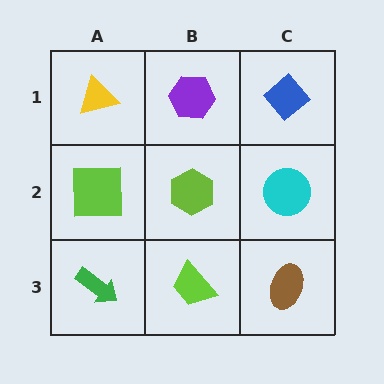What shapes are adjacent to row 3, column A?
A lime square (row 2, column A), a lime trapezoid (row 3, column B).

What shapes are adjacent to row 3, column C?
A cyan circle (row 2, column C), a lime trapezoid (row 3, column B).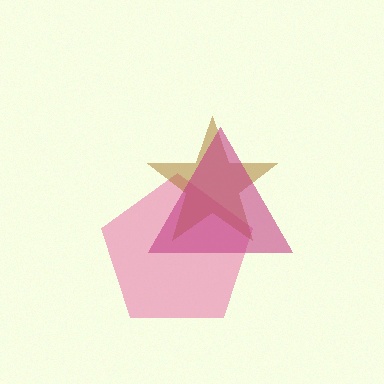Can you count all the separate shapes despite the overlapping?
Yes, there are 3 separate shapes.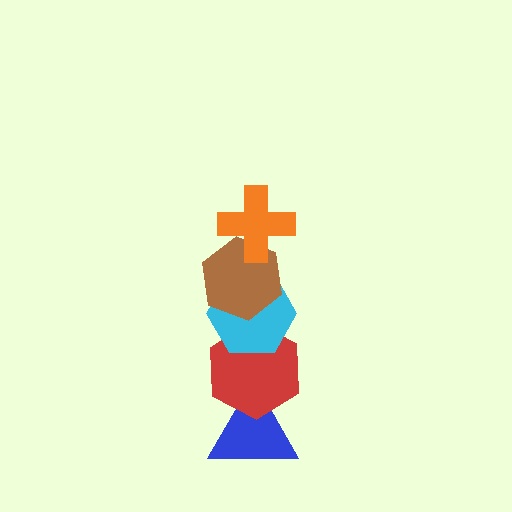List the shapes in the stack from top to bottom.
From top to bottom: the orange cross, the brown hexagon, the cyan hexagon, the red hexagon, the blue triangle.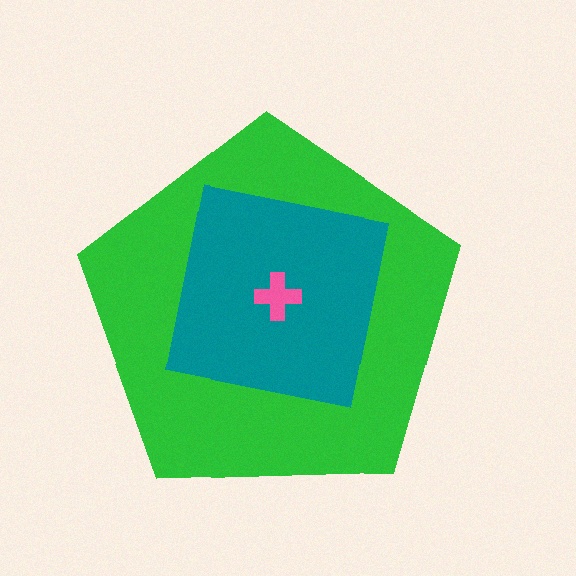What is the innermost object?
The pink cross.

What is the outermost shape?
The green pentagon.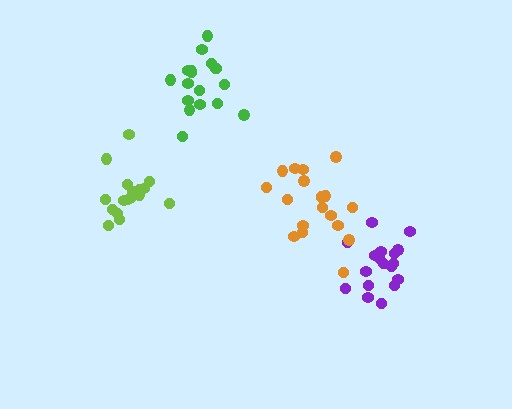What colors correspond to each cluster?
The clusters are colored: lime, purple, green, orange.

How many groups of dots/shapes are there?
There are 4 groups.